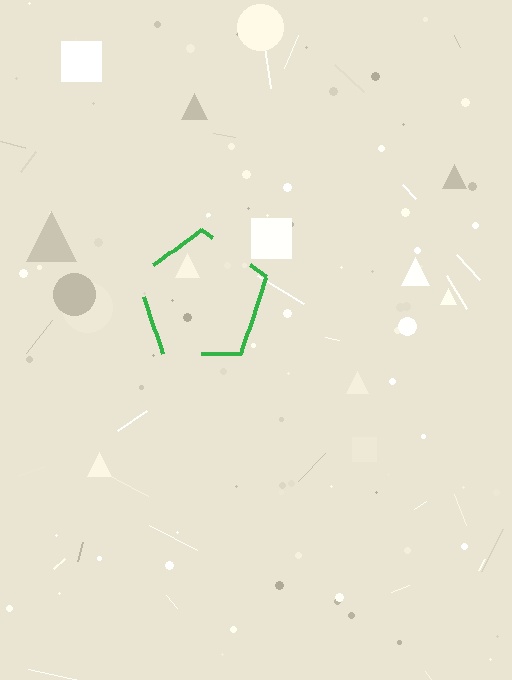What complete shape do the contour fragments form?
The contour fragments form a pentagon.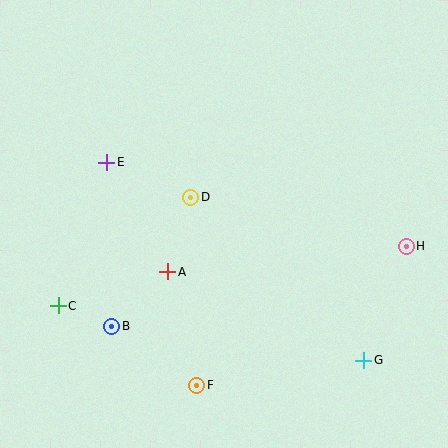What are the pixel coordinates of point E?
Point E is at (107, 162).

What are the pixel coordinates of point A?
Point A is at (168, 272).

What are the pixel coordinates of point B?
Point B is at (112, 326).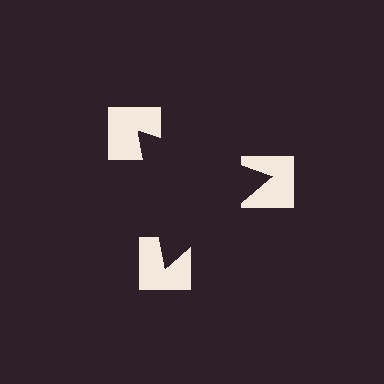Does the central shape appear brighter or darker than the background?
It typically appears slightly darker than the background, even though no actual brightness change is drawn.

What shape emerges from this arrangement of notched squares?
An illusory triangle — its edges are inferred from the aligned wedge cuts in the notched squares, not physically drawn.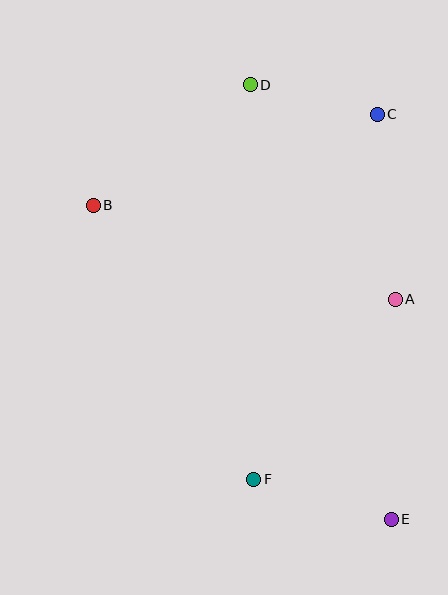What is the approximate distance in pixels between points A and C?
The distance between A and C is approximately 186 pixels.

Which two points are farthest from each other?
Points D and E are farthest from each other.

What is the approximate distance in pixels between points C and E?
The distance between C and E is approximately 405 pixels.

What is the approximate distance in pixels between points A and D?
The distance between A and D is approximately 259 pixels.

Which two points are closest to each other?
Points C and D are closest to each other.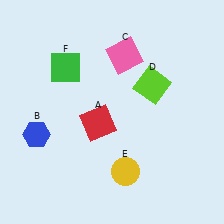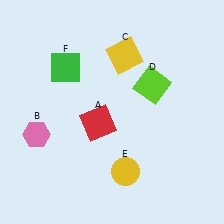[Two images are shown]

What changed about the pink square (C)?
In Image 1, C is pink. In Image 2, it changed to yellow.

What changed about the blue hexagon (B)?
In Image 1, B is blue. In Image 2, it changed to pink.